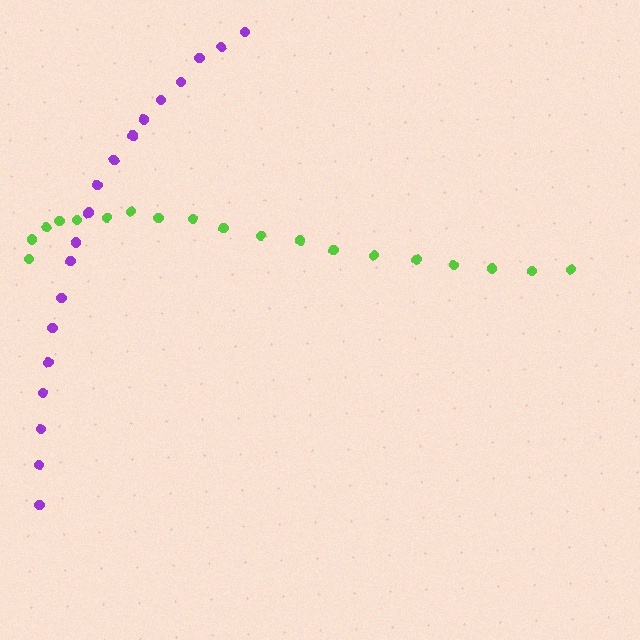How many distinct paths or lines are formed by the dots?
There are 2 distinct paths.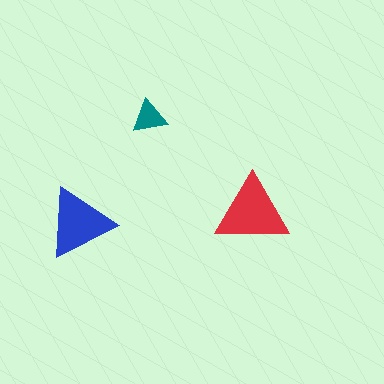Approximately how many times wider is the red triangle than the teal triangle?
About 2 times wider.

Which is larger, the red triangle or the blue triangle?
The red one.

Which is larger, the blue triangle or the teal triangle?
The blue one.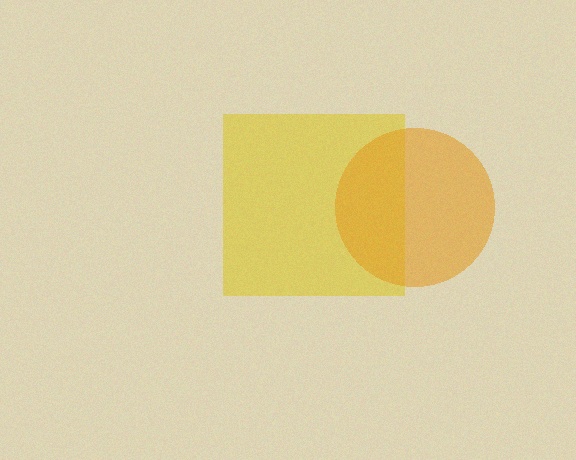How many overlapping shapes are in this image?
There are 2 overlapping shapes in the image.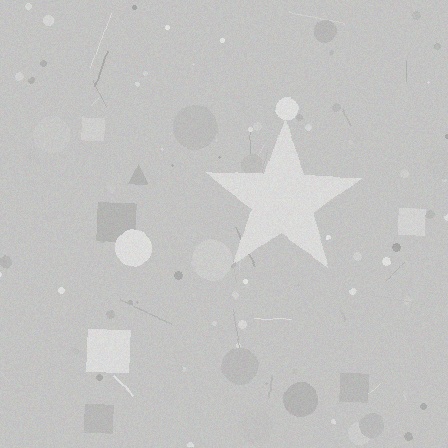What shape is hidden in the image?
A star is hidden in the image.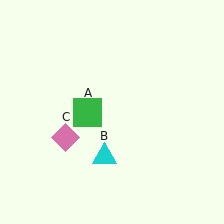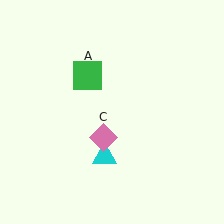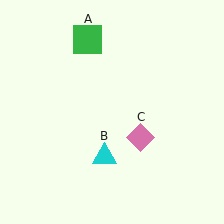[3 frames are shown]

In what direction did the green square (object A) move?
The green square (object A) moved up.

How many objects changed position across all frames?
2 objects changed position: green square (object A), pink diamond (object C).